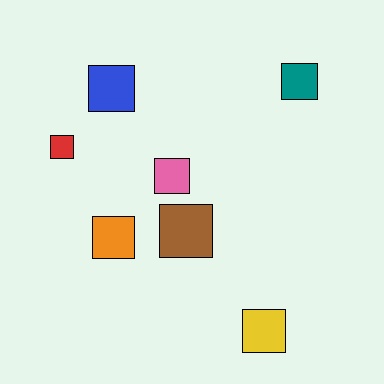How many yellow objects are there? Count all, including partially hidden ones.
There is 1 yellow object.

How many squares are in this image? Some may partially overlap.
There are 7 squares.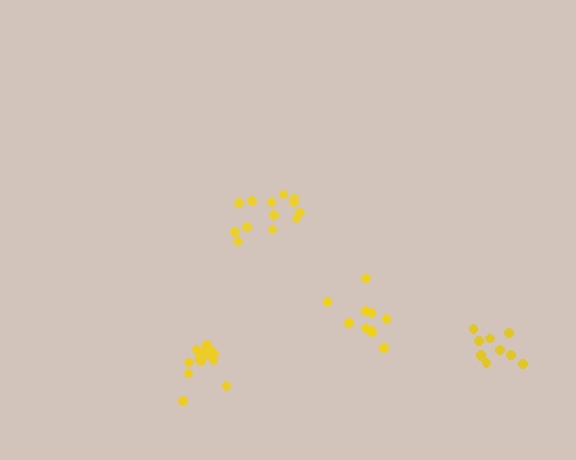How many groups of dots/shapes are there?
There are 4 groups.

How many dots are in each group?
Group 1: 10 dots, Group 2: 13 dots, Group 3: 13 dots, Group 4: 10 dots (46 total).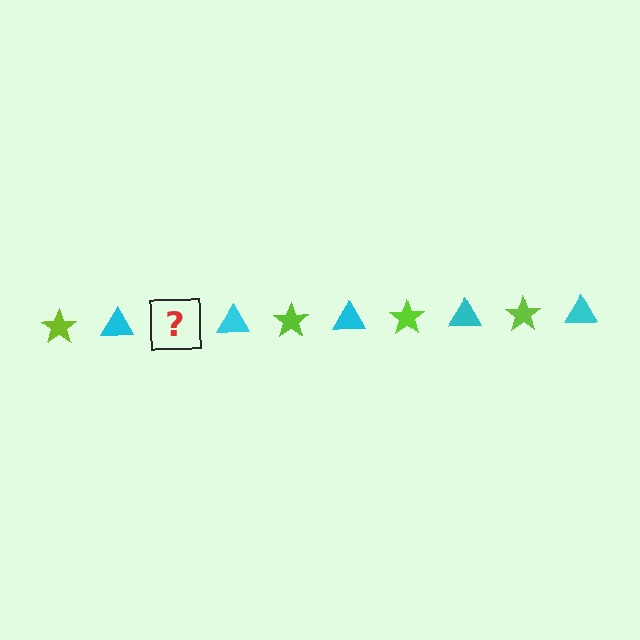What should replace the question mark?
The question mark should be replaced with a lime star.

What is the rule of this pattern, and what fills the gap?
The rule is that the pattern alternates between lime star and cyan triangle. The gap should be filled with a lime star.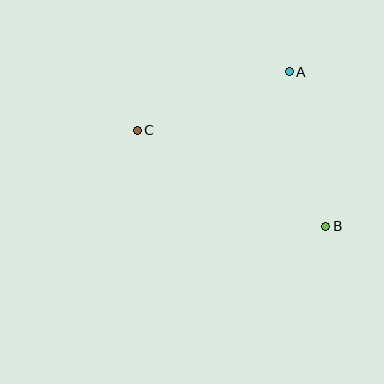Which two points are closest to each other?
Points A and B are closest to each other.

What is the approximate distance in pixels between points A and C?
The distance between A and C is approximately 163 pixels.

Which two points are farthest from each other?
Points B and C are farthest from each other.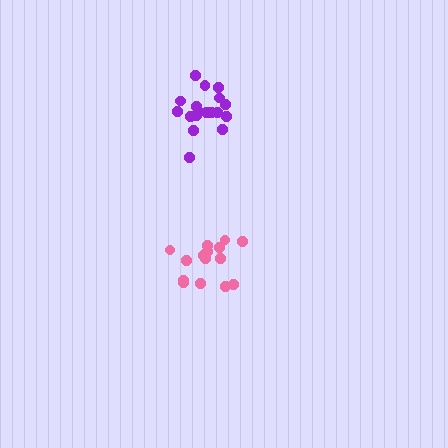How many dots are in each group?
Group 1: 18 dots, Group 2: 15 dots (33 total).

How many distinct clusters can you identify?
There are 2 distinct clusters.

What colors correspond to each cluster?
The clusters are colored: purple, pink.